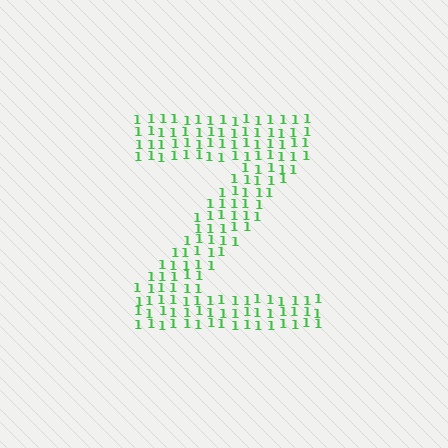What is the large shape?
The large shape is the letter Z.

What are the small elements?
The small elements are digit 1's.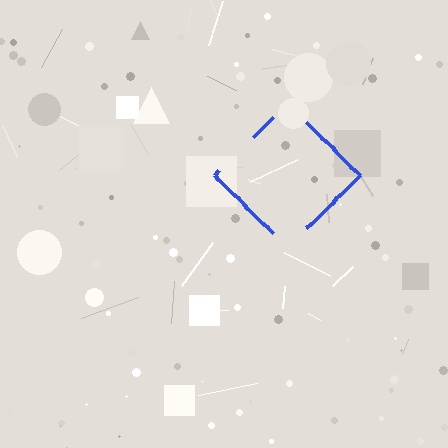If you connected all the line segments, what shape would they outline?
They would outline a diamond.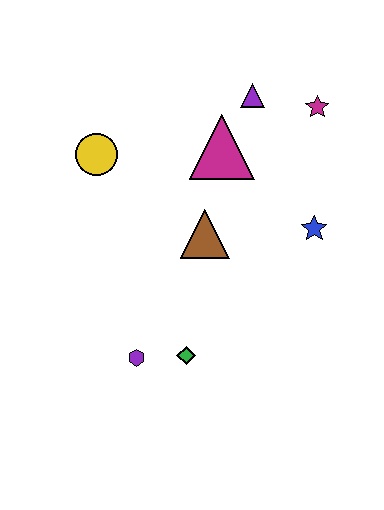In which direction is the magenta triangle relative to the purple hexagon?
The magenta triangle is above the purple hexagon.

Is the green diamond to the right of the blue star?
No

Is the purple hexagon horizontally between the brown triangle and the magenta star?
No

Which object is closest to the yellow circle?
The magenta triangle is closest to the yellow circle.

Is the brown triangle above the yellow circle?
No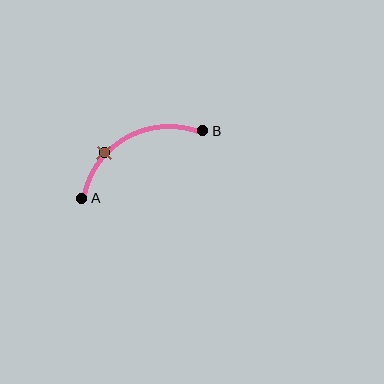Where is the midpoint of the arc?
The arc midpoint is the point on the curve farthest from the straight line joining A and B. It sits above that line.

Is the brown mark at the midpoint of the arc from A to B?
No. The brown mark lies on the arc but is closer to endpoint A. The arc midpoint would be at the point on the curve equidistant along the arc from both A and B.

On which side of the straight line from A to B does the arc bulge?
The arc bulges above the straight line connecting A and B.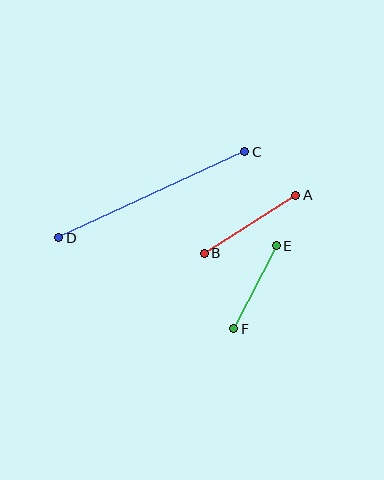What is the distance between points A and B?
The distance is approximately 108 pixels.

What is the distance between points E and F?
The distance is approximately 93 pixels.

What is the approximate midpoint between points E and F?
The midpoint is at approximately (255, 287) pixels.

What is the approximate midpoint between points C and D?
The midpoint is at approximately (152, 195) pixels.